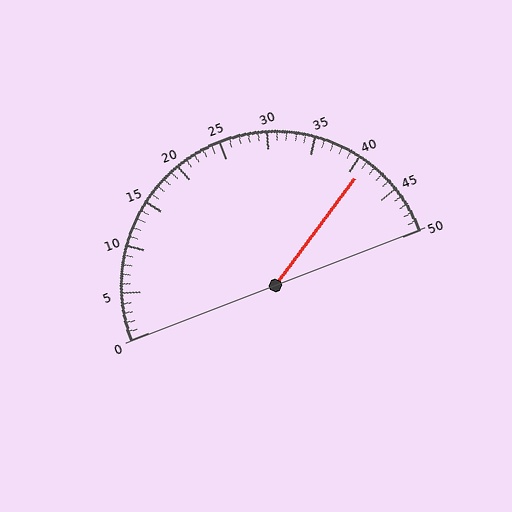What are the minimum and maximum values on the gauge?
The gauge ranges from 0 to 50.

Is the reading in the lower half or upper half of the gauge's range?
The reading is in the upper half of the range (0 to 50).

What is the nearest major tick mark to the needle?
The nearest major tick mark is 40.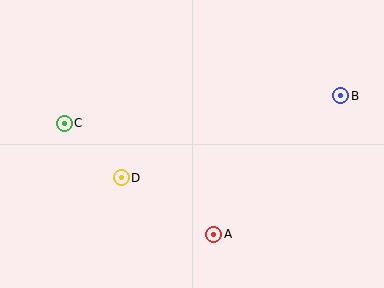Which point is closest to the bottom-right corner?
Point A is closest to the bottom-right corner.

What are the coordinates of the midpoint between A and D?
The midpoint between A and D is at (168, 206).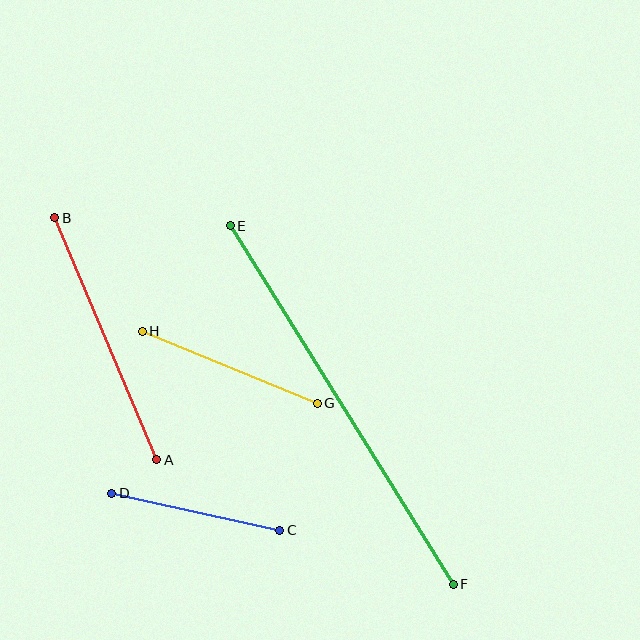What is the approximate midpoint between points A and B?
The midpoint is at approximately (106, 339) pixels.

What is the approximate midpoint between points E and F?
The midpoint is at approximately (342, 405) pixels.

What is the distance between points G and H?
The distance is approximately 189 pixels.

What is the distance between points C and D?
The distance is approximately 172 pixels.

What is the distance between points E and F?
The distance is approximately 422 pixels.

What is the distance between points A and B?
The distance is approximately 263 pixels.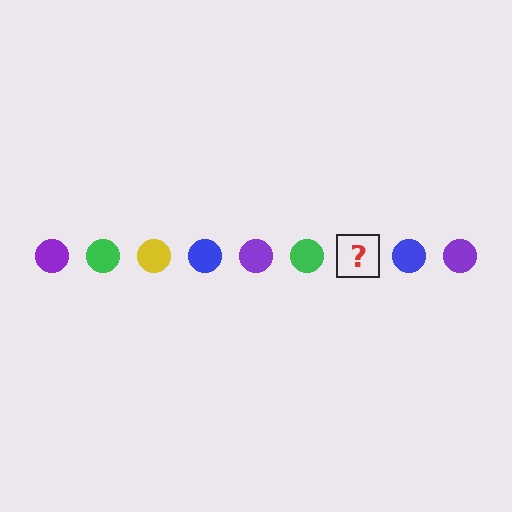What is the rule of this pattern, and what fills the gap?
The rule is that the pattern cycles through purple, green, yellow, blue circles. The gap should be filled with a yellow circle.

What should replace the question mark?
The question mark should be replaced with a yellow circle.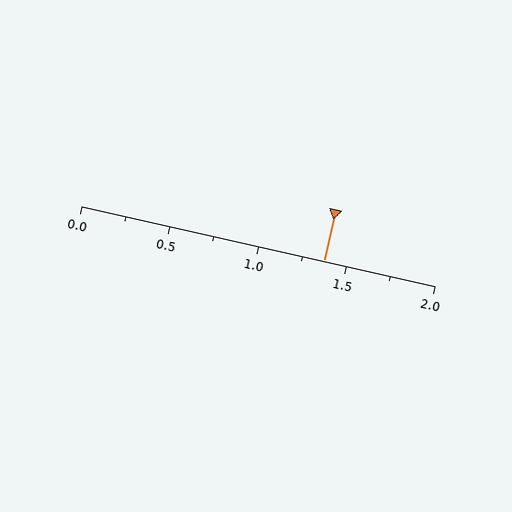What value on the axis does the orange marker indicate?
The marker indicates approximately 1.38.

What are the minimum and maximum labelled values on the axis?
The axis runs from 0.0 to 2.0.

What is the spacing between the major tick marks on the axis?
The major ticks are spaced 0.5 apart.